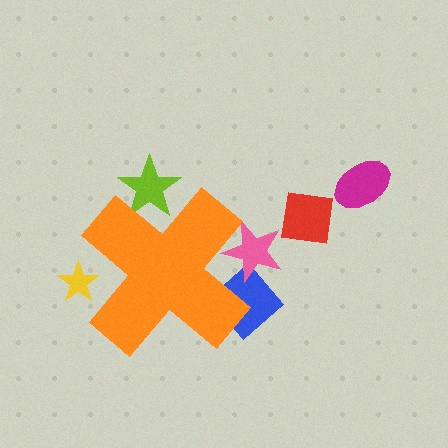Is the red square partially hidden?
No, the red square is fully visible.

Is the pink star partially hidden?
Yes, the pink star is partially hidden behind the orange cross.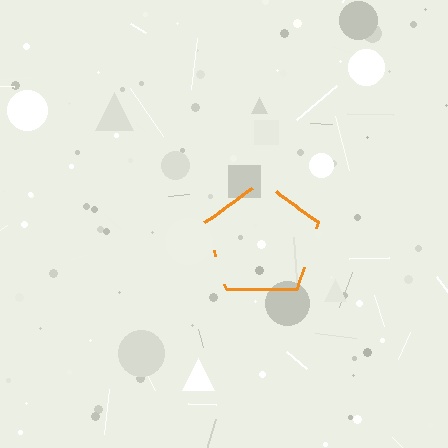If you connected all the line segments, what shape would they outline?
They would outline a pentagon.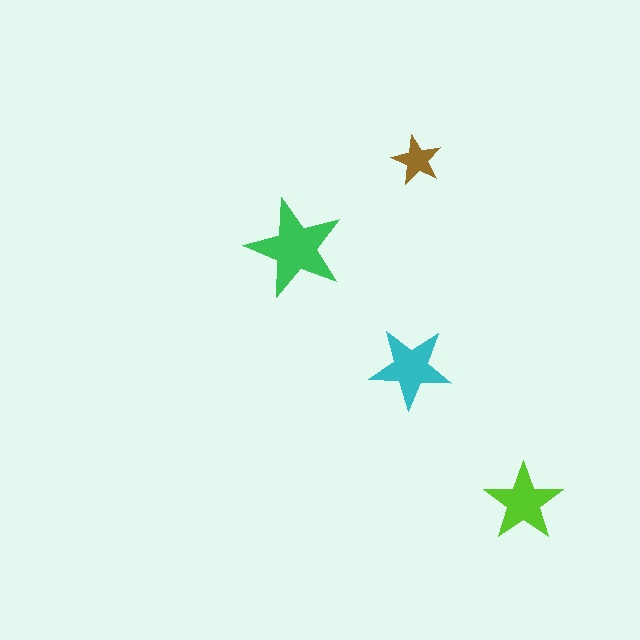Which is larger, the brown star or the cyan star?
The cyan one.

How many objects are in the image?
There are 4 objects in the image.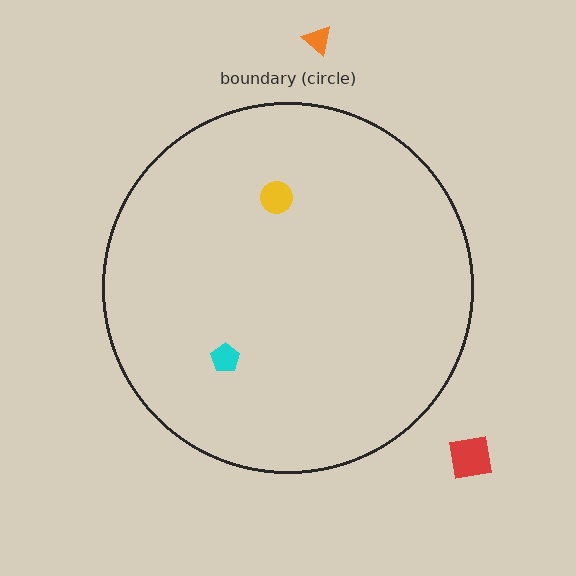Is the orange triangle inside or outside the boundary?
Outside.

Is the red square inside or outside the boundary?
Outside.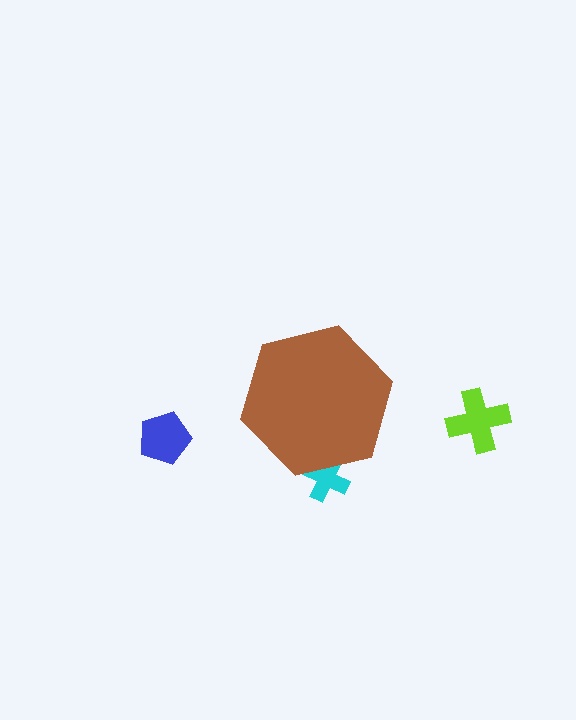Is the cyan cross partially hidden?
Yes, the cyan cross is partially hidden behind the brown hexagon.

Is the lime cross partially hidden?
No, the lime cross is fully visible.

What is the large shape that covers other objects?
A brown hexagon.